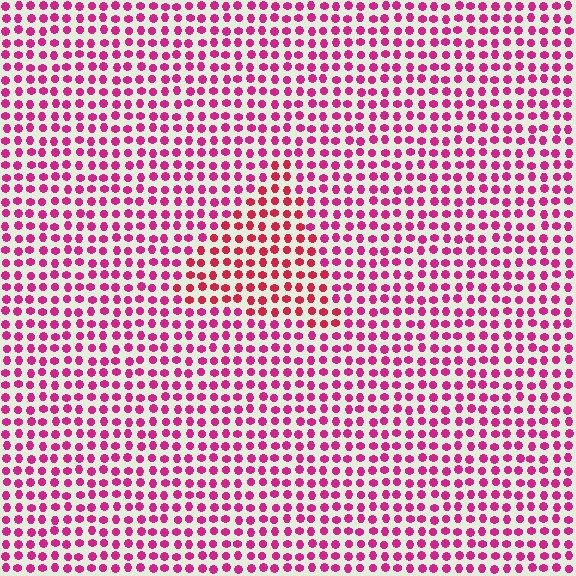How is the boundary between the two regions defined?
The boundary is defined purely by a slight shift in hue (about 24 degrees). Spacing, size, and orientation are identical on both sides.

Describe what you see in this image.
The image is filled with small magenta elements in a uniform arrangement. A triangle-shaped region is visible where the elements are tinted to a slightly different hue, forming a subtle color boundary.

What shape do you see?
I see a triangle.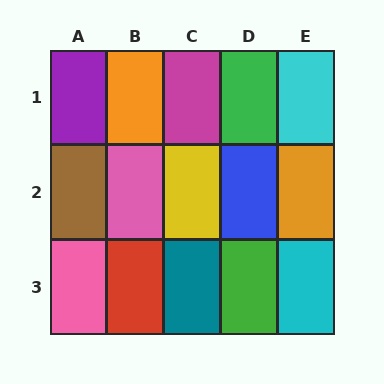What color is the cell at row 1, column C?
Magenta.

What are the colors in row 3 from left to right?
Pink, red, teal, green, cyan.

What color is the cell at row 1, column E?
Cyan.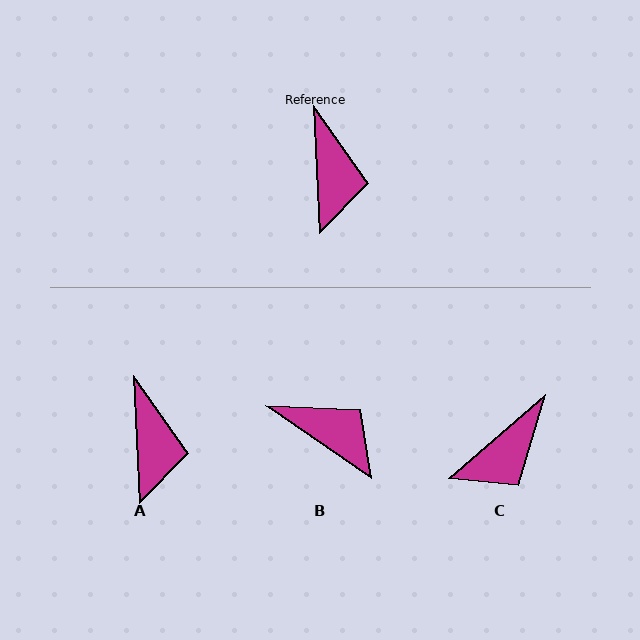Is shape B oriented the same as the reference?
No, it is off by about 53 degrees.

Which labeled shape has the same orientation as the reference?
A.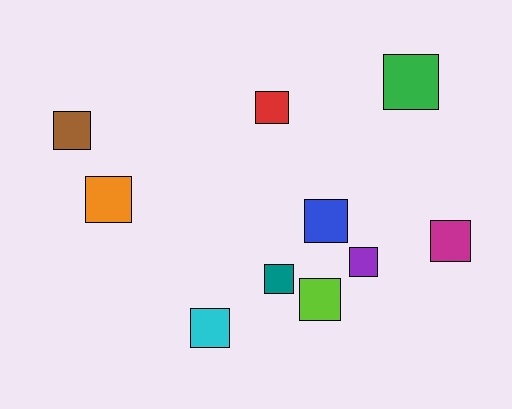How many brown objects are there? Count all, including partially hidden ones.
There is 1 brown object.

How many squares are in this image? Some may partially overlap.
There are 10 squares.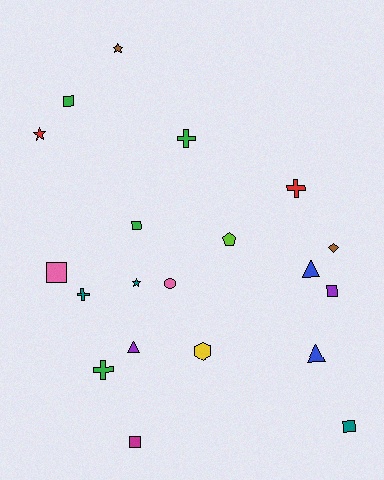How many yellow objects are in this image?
There is 1 yellow object.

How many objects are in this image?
There are 20 objects.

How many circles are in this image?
There is 1 circle.